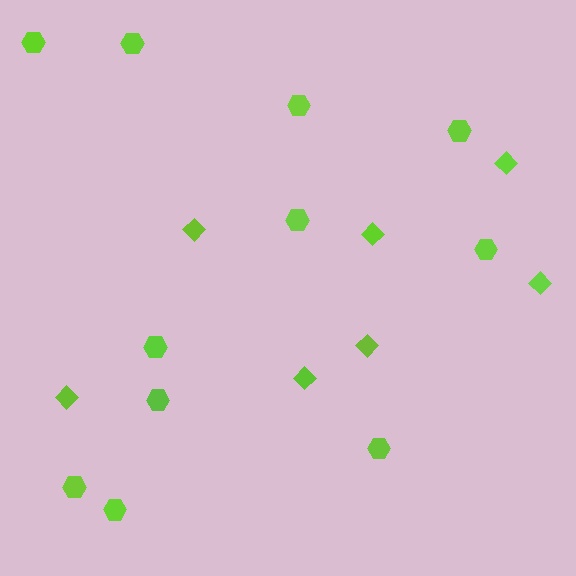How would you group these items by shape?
There are 2 groups: one group of diamonds (7) and one group of hexagons (11).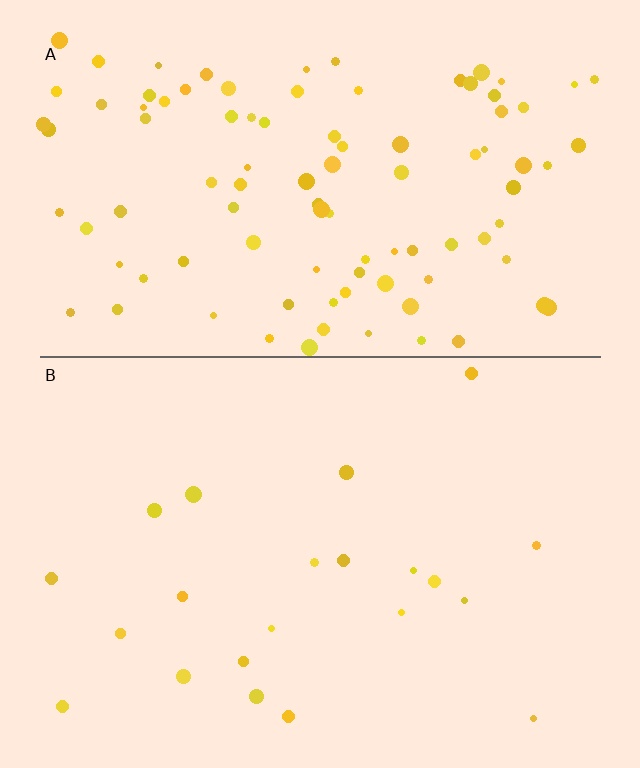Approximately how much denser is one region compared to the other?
Approximately 4.6× — region A over region B.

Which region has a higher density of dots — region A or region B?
A (the top).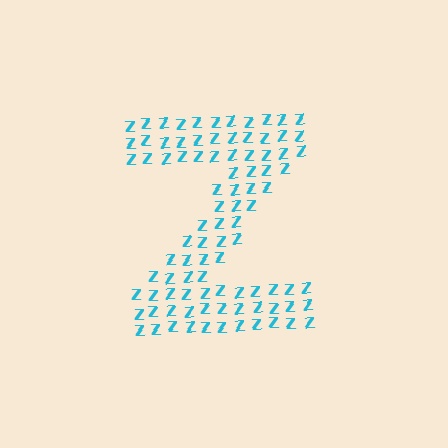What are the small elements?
The small elements are letter Z's.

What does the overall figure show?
The overall figure shows the letter Z.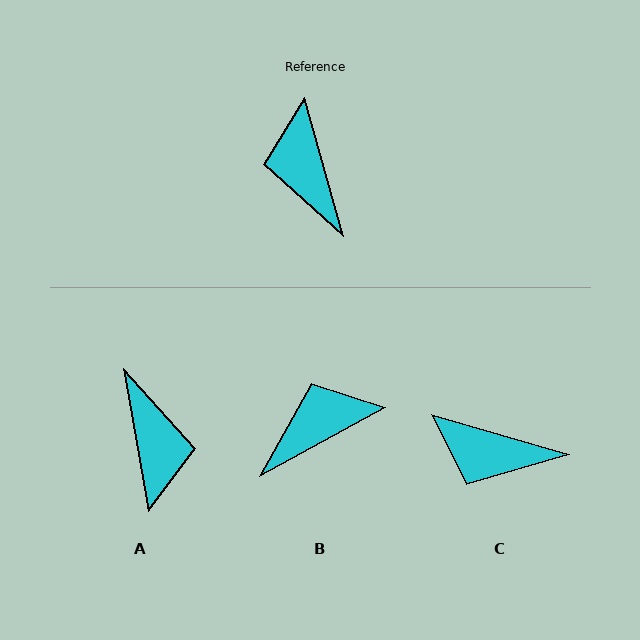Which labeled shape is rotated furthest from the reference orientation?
A, about 174 degrees away.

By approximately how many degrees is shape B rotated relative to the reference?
Approximately 77 degrees clockwise.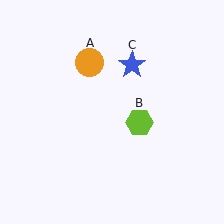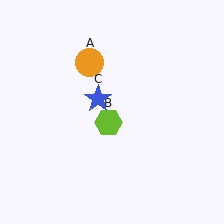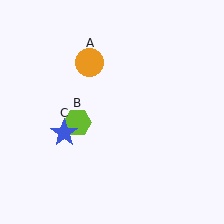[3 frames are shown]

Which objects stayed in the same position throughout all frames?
Orange circle (object A) remained stationary.